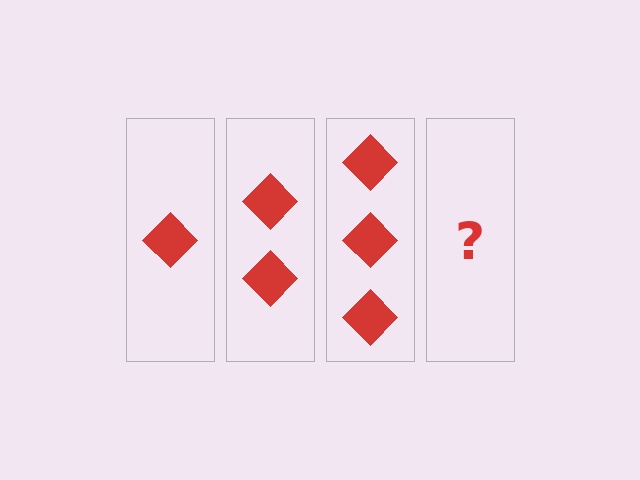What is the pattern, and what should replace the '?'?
The pattern is that each step adds one more diamond. The '?' should be 4 diamonds.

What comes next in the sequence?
The next element should be 4 diamonds.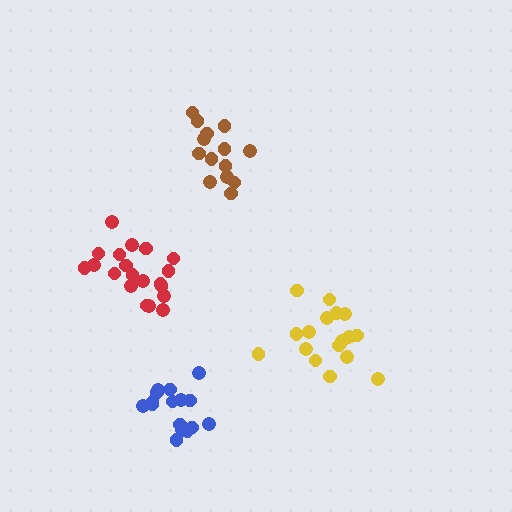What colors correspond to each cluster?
The clusters are colored: blue, brown, red, yellow.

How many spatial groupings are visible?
There are 4 spatial groupings.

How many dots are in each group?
Group 1: 16 dots, Group 2: 14 dots, Group 3: 20 dots, Group 4: 17 dots (67 total).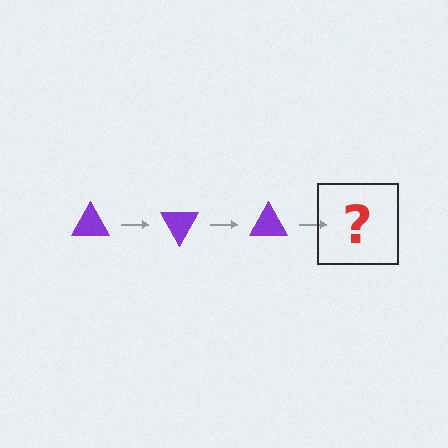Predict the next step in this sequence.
The next step is a purple triangle rotated 180 degrees.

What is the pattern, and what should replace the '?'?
The pattern is that the triangle rotates 60 degrees each step. The '?' should be a purple triangle rotated 180 degrees.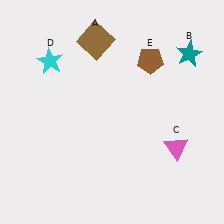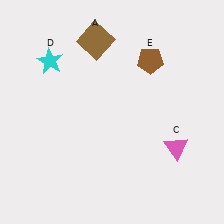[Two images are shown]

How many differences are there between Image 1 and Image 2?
There is 1 difference between the two images.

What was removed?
The teal star (B) was removed in Image 2.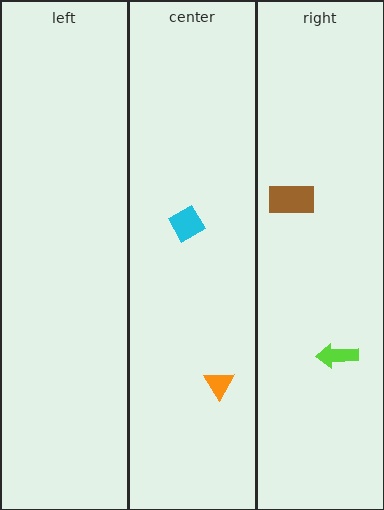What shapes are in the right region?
The brown rectangle, the lime arrow.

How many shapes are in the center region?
2.